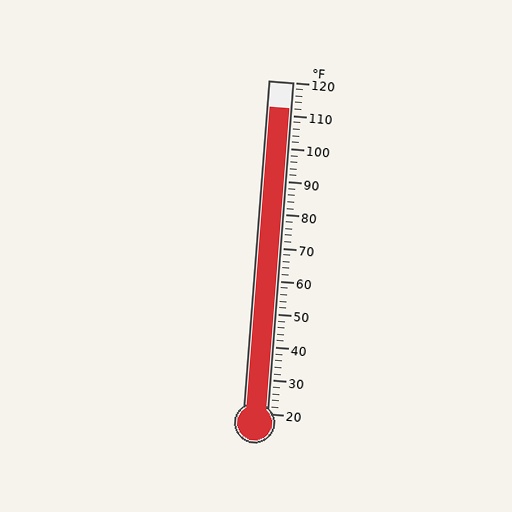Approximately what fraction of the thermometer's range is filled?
The thermometer is filled to approximately 90% of its range.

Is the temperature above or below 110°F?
The temperature is above 110°F.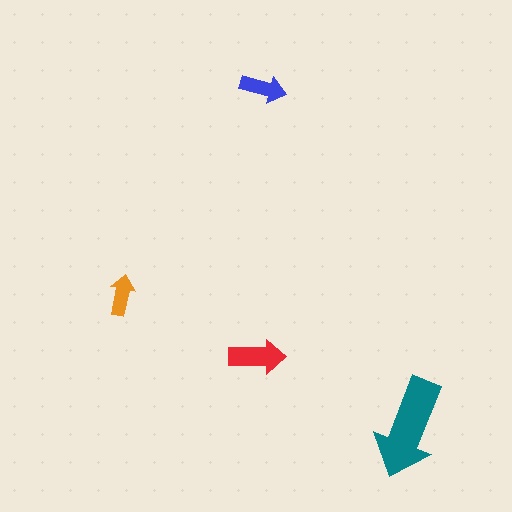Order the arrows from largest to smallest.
the teal one, the red one, the blue one, the orange one.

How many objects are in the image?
There are 4 objects in the image.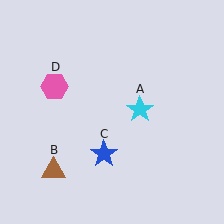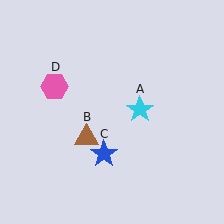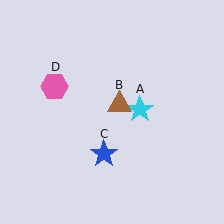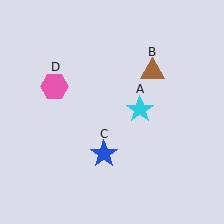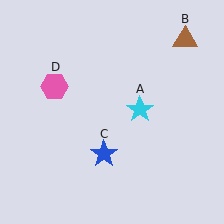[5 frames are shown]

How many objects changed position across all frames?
1 object changed position: brown triangle (object B).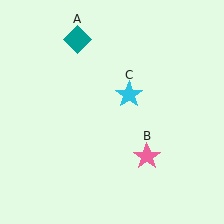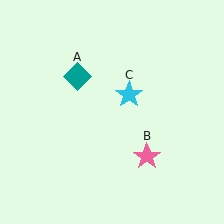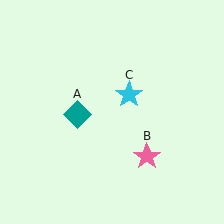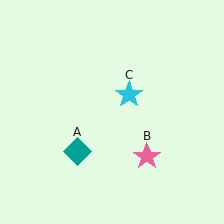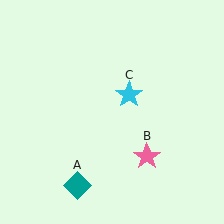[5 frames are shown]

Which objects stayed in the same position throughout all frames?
Pink star (object B) and cyan star (object C) remained stationary.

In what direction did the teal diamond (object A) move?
The teal diamond (object A) moved down.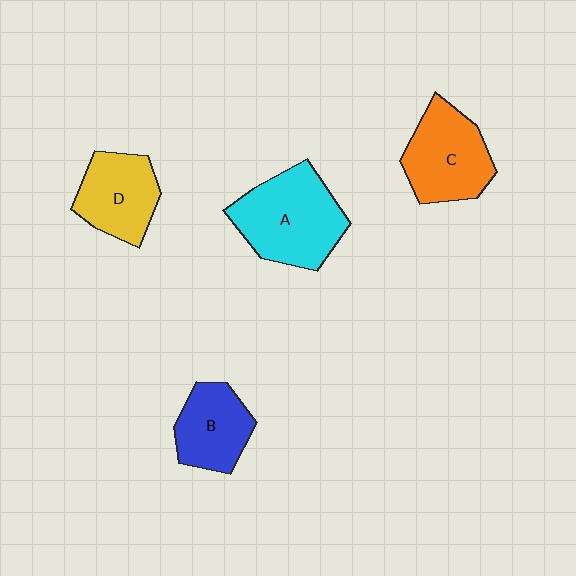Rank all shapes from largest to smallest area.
From largest to smallest: A (cyan), C (orange), D (yellow), B (blue).